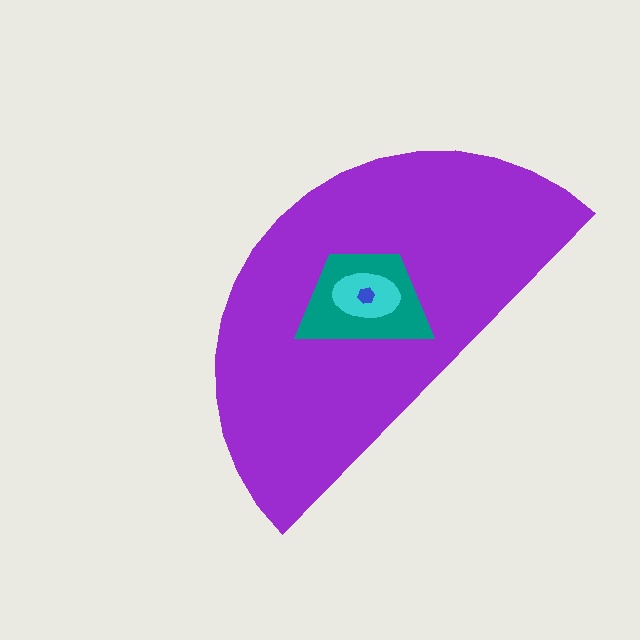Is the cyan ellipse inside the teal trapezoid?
Yes.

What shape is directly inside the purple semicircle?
The teal trapezoid.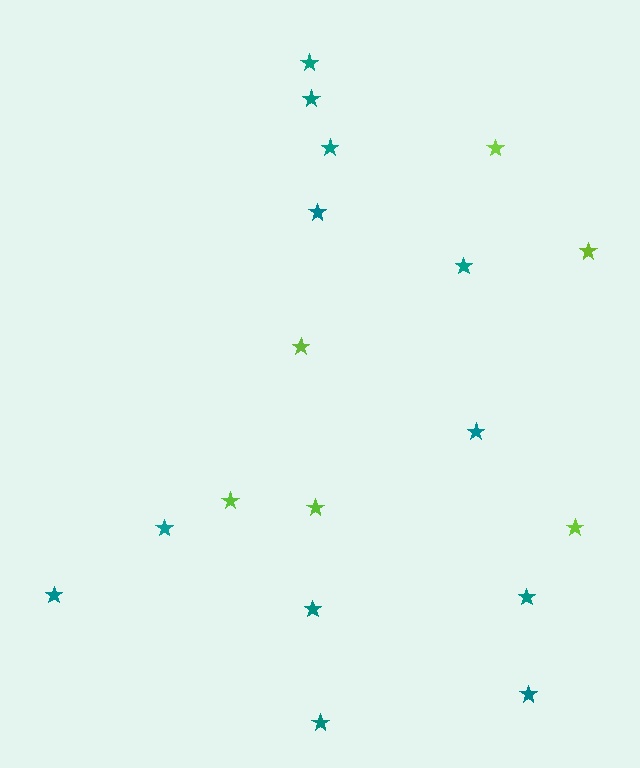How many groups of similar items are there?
There are 2 groups: one group of lime stars (6) and one group of teal stars (12).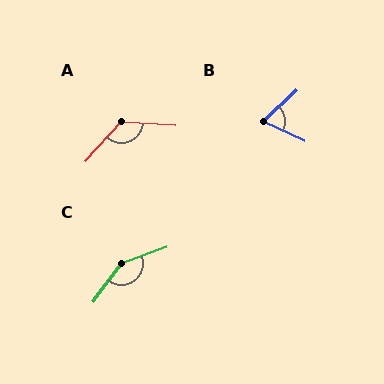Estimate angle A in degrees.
Approximately 128 degrees.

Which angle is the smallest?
B, at approximately 68 degrees.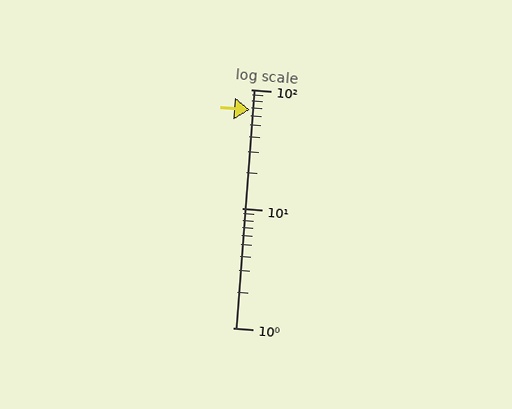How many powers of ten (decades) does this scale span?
The scale spans 2 decades, from 1 to 100.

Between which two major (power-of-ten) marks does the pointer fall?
The pointer is between 10 and 100.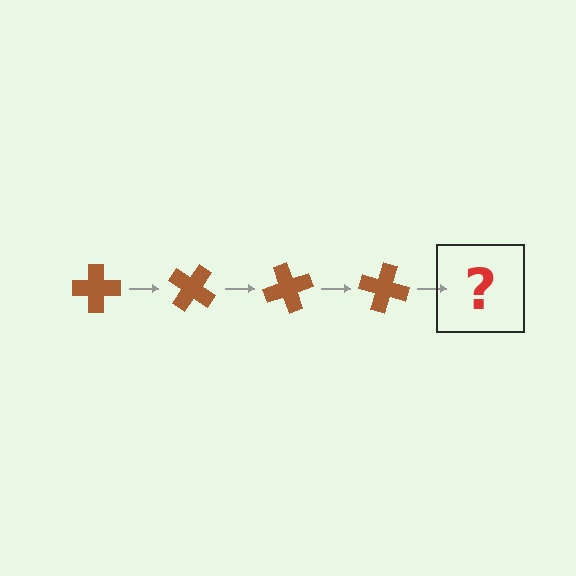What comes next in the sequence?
The next element should be a brown cross rotated 140 degrees.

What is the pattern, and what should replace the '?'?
The pattern is that the cross rotates 35 degrees each step. The '?' should be a brown cross rotated 140 degrees.